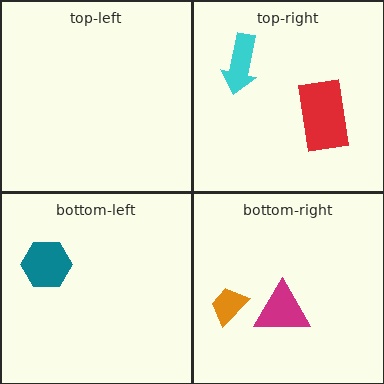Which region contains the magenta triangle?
The bottom-right region.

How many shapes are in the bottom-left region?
1.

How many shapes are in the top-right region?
2.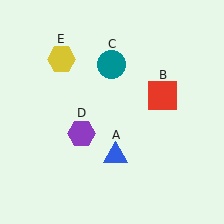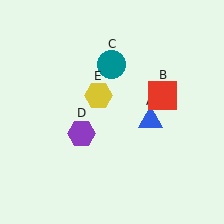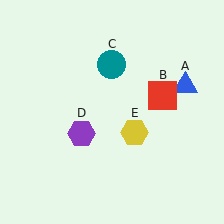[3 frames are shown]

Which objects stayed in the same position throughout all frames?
Red square (object B) and teal circle (object C) and purple hexagon (object D) remained stationary.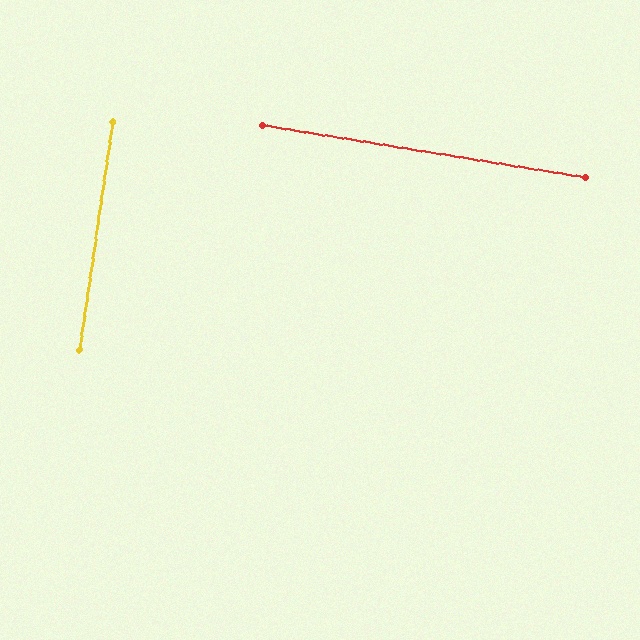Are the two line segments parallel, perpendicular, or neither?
Perpendicular — they meet at approximately 89°.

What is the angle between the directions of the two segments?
Approximately 89 degrees.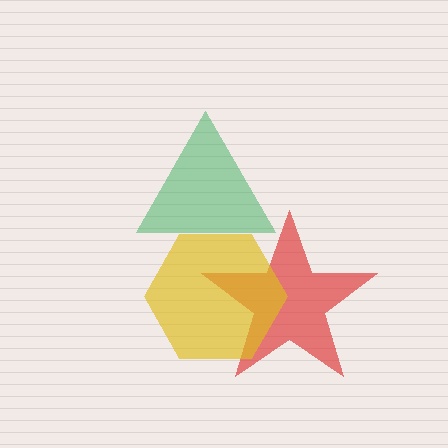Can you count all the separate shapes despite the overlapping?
Yes, there are 3 separate shapes.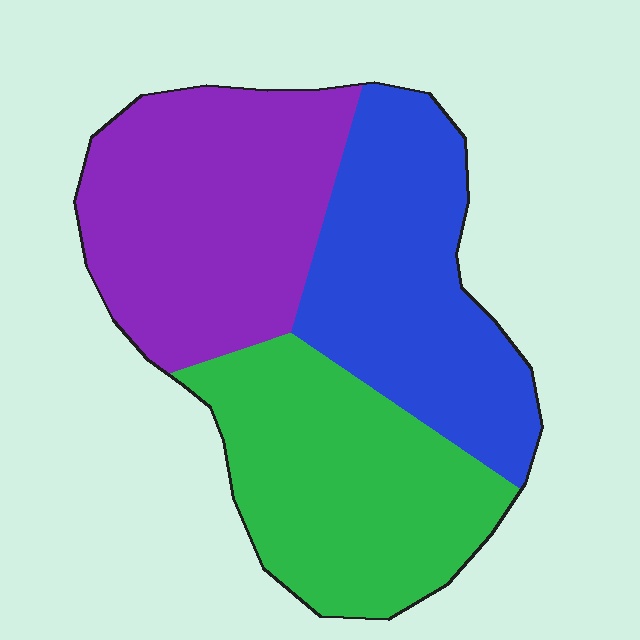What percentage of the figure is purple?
Purple covers about 35% of the figure.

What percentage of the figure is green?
Green takes up about one third (1/3) of the figure.